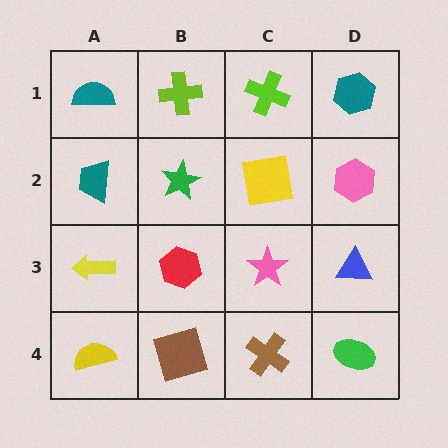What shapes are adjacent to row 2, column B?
A lime cross (row 1, column B), a red hexagon (row 3, column B), a teal trapezoid (row 2, column A), a yellow square (row 2, column C).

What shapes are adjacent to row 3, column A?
A teal trapezoid (row 2, column A), a yellow semicircle (row 4, column A), a red hexagon (row 3, column B).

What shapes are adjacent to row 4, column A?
A yellow arrow (row 3, column A), a brown square (row 4, column B).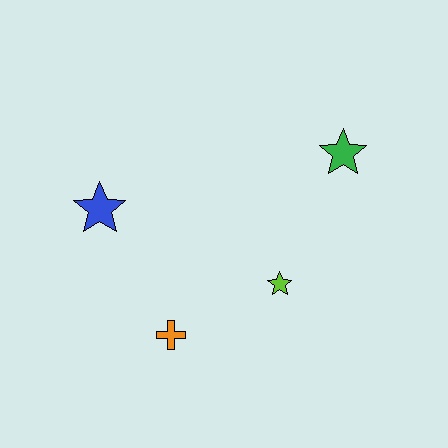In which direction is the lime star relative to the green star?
The lime star is below the green star.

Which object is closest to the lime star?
The orange cross is closest to the lime star.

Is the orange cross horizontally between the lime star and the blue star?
Yes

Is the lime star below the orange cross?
No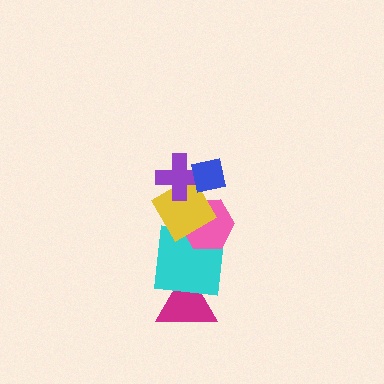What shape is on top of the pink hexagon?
The yellow diamond is on top of the pink hexagon.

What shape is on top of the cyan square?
The pink hexagon is on top of the cyan square.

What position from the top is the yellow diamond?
The yellow diamond is 3rd from the top.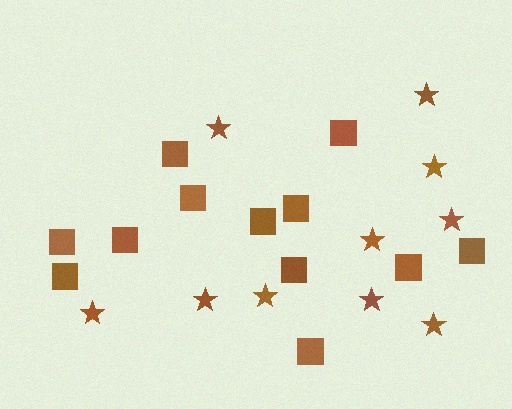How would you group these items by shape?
There are 2 groups: one group of squares (12) and one group of stars (10).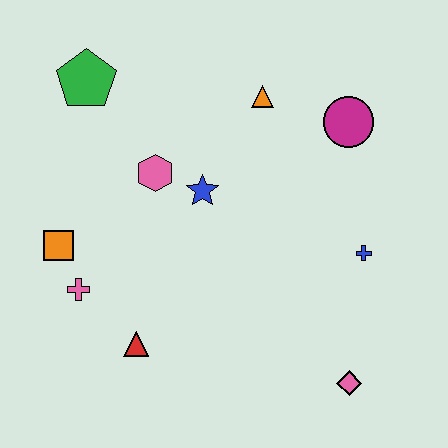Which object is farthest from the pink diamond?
The green pentagon is farthest from the pink diamond.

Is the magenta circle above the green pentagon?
No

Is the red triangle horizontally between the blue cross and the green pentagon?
Yes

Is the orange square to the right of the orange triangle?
No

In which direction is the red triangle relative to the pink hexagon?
The red triangle is below the pink hexagon.